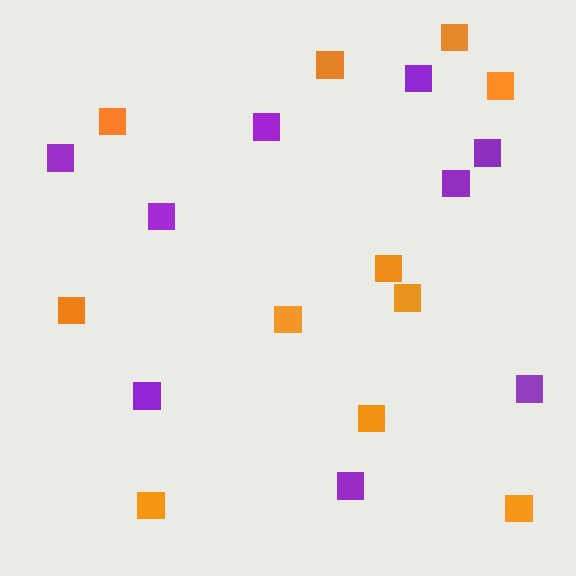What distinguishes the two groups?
There are 2 groups: one group of purple squares (9) and one group of orange squares (11).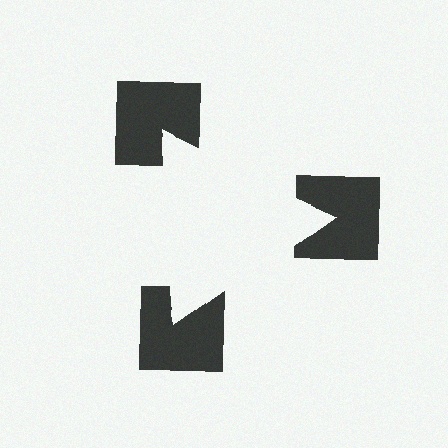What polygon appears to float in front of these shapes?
An illusory triangle — its edges are inferred from the aligned wedge cuts in the notched squares, not physically drawn.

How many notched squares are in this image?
There are 3 — one at each vertex of the illusory triangle.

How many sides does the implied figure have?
3 sides.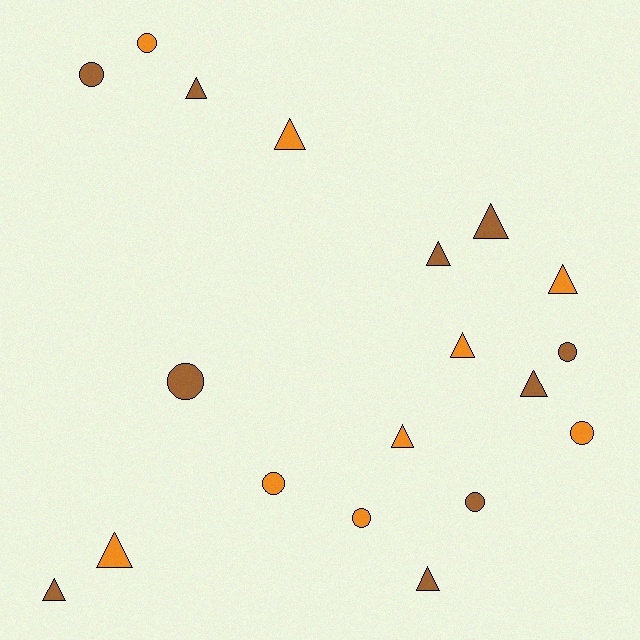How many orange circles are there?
There are 4 orange circles.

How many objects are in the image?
There are 19 objects.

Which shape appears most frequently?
Triangle, with 11 objects.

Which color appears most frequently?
Brown, with 10 objects.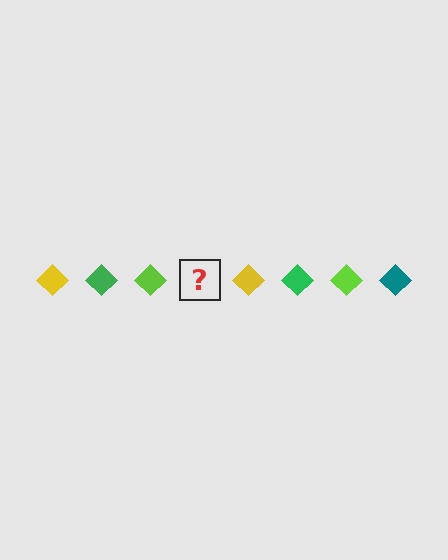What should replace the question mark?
The question mark should be replaced with a teal diamond.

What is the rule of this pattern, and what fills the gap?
The rule is that the pattern cycles through yellow, green, lime, teal diamonds. The gap should be filled with a teal diamond.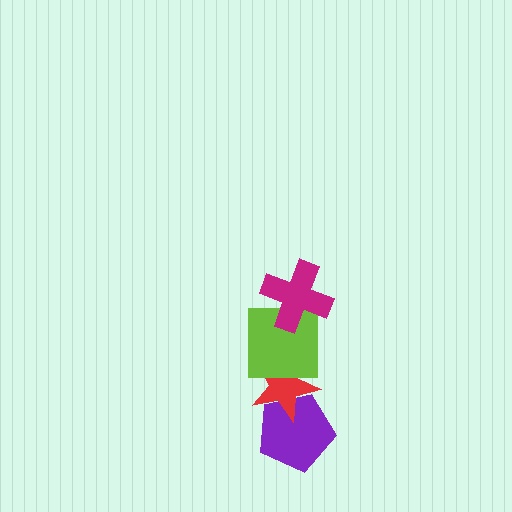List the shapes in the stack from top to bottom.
From top to bottom: the magenta cross, the lime square, the red star, the purple pentagon.